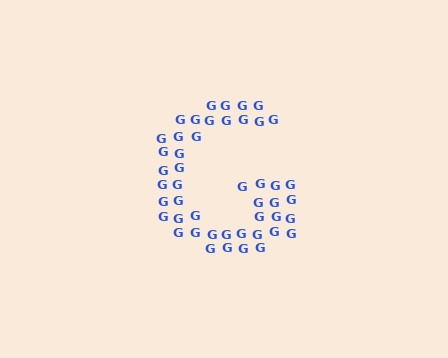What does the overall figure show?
The overall figure shows the letter G.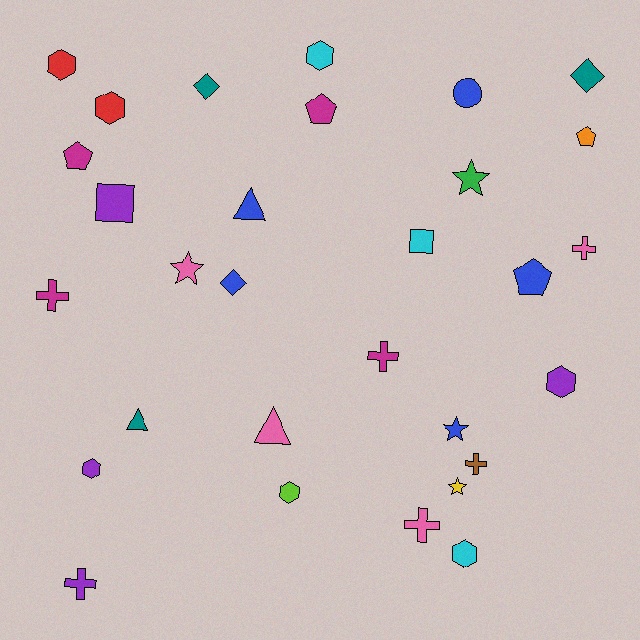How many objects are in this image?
There are 30 objects.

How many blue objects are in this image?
There are 5 blue objects.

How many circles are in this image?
There is 1 circle.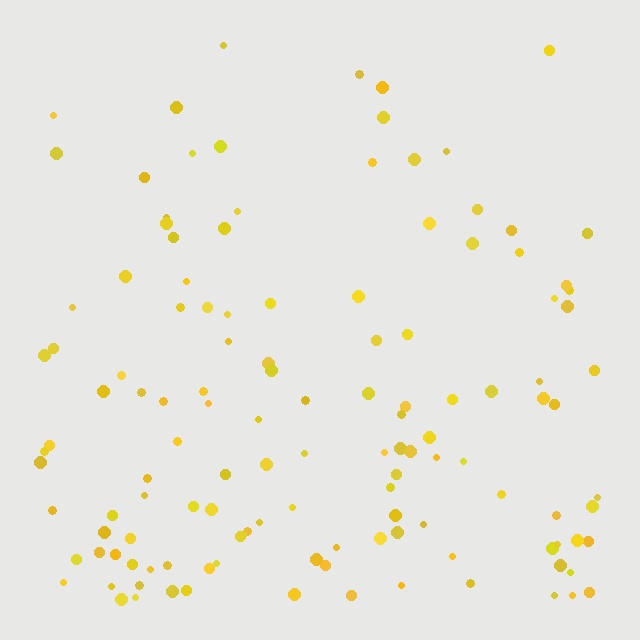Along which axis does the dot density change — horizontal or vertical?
Vertical.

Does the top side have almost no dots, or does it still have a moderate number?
Still a moderate number, just noticeably fewer than the bottom.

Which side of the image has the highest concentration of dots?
The bottom.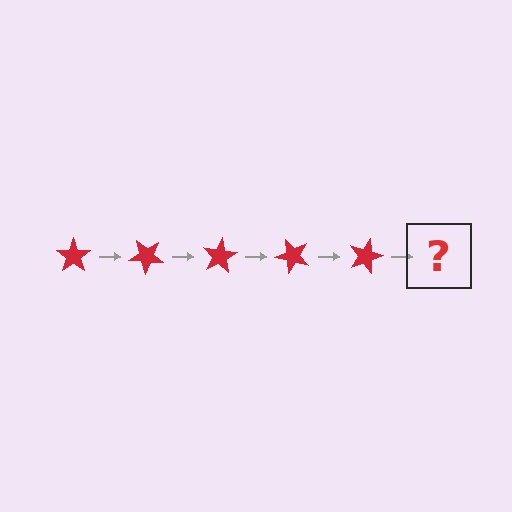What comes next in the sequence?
The next element should be a red star rotated 200 degrees.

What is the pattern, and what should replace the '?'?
The pattern is that the star rotates 40 degrees each step. The '?' should be a red star rotated 200 degrees.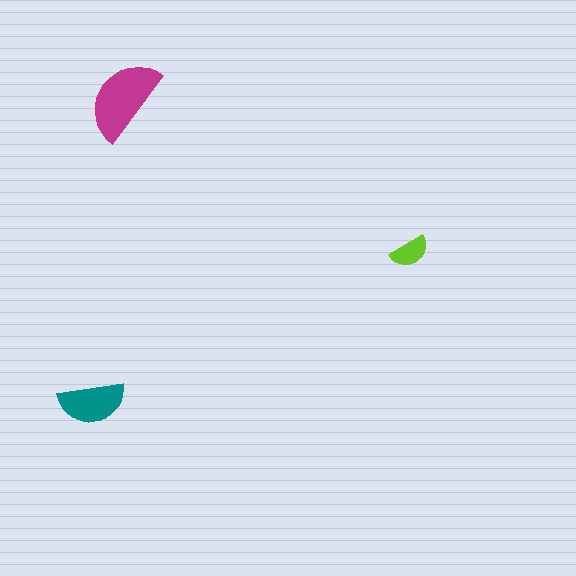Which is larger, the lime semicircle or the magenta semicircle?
The magenta one.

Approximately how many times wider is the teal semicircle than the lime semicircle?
About 1.5 times wider.